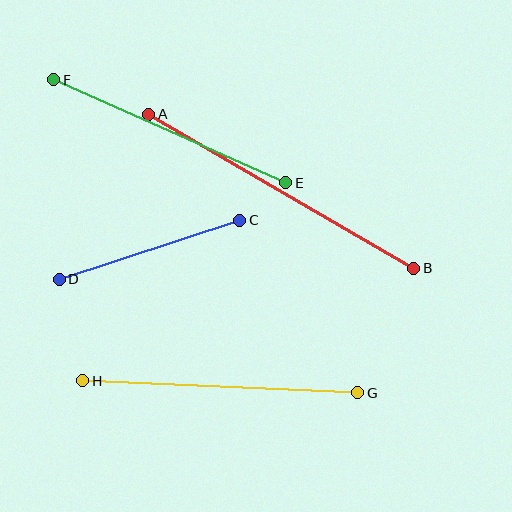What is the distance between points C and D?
The distance is approximately 190 pixels.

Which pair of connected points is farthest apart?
Points A and B are farthest apart.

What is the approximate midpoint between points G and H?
The midpoint is at approximately (220, 387) pixels.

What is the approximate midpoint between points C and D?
The midpoint is at approximately (150, 250) pixels.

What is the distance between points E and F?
The distance is approximately 254 pixels.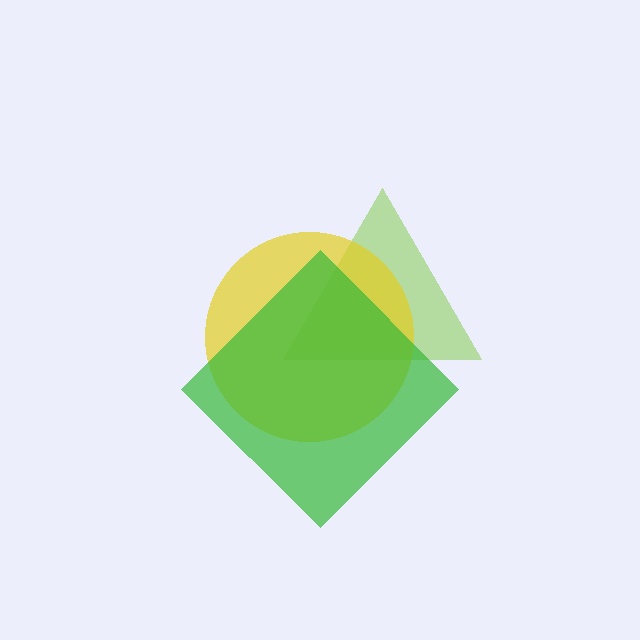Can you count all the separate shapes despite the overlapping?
Yes, there are 3 separate shapes.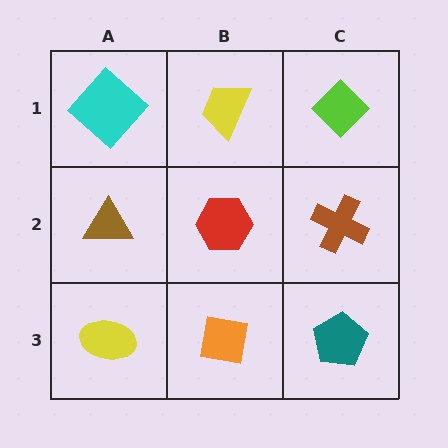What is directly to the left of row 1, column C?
A yellow trapezoid.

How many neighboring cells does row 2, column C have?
3.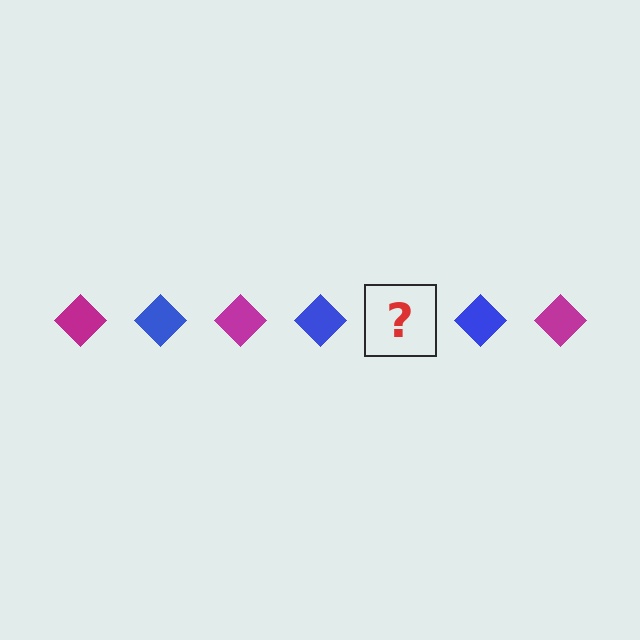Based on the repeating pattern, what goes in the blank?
The blank should be a magenta diamond.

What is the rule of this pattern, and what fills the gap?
The rule is that the pattern cycles through magenta, blue diamonds. The gap should be filled with a magenta diamond.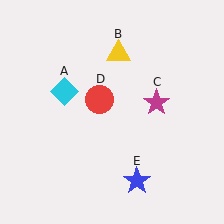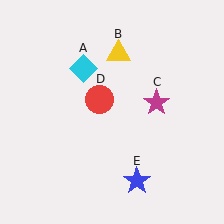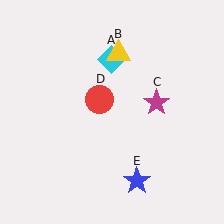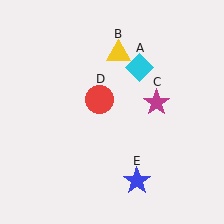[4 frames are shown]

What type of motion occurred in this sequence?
The cyan diamond (object A) rotated clockwise around the center of the scene.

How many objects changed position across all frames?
1 object changed position: cyan diamond (object A).